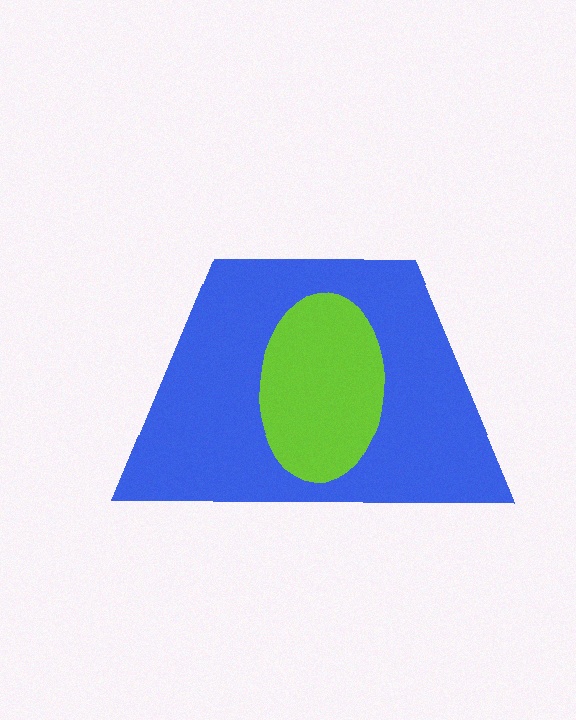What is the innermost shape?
The lime ellipse.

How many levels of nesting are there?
2.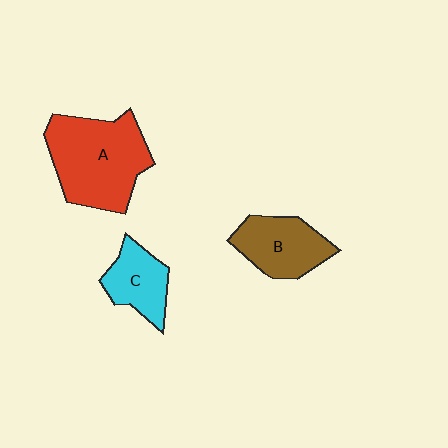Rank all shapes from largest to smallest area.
From largest to smallest: A (red), B (brown), C (cyan).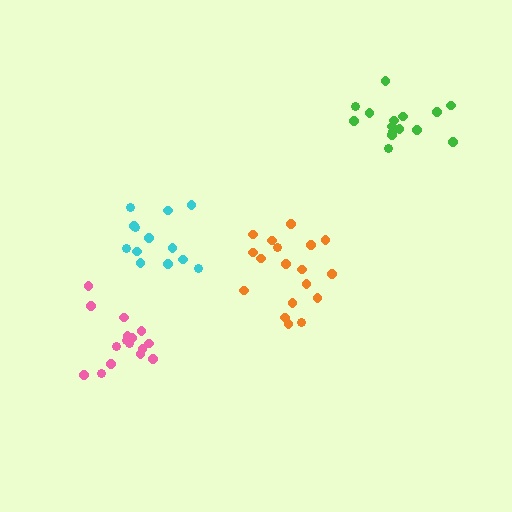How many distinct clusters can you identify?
There are 4 distinct clusters.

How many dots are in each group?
Group 1: 15 dots, Group 2: 13 dots, Group 3: 18 dots, Group 4: 16 dots (62 total).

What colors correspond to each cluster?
The clusters are colored: green, cyan, orange, pink.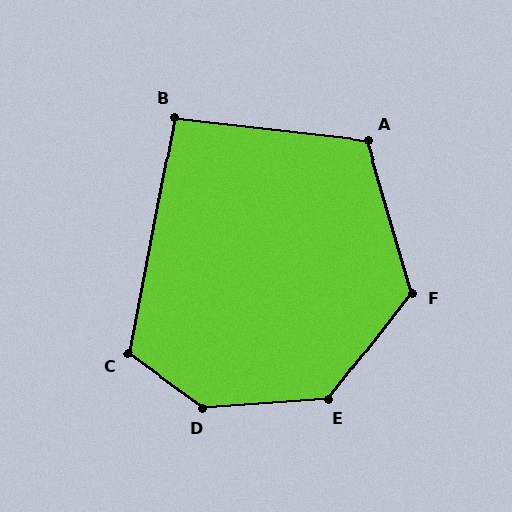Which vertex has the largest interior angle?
D, at approximately 140 degrees.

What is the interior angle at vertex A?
Approximately 113 degrees (obtuse).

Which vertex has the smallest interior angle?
B, at approximately 94 degrees.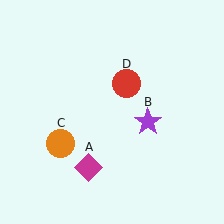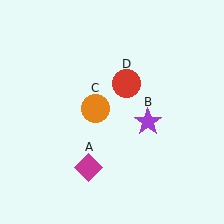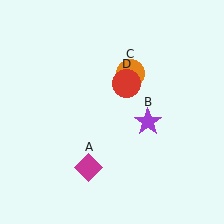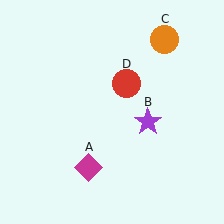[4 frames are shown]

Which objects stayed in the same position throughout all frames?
Magenta diamond (object A) and purple star (object B) and red circle (object D) remained stationary.